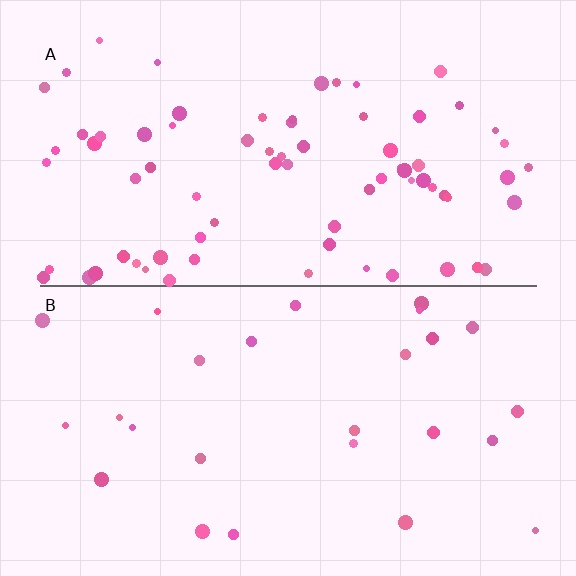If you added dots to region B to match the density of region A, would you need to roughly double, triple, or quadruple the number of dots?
Approximately triple.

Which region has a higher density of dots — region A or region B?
A (the top).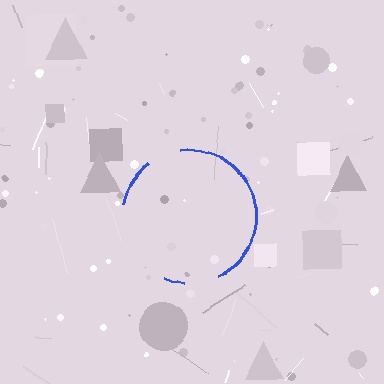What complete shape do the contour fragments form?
The contour fragments form a circle.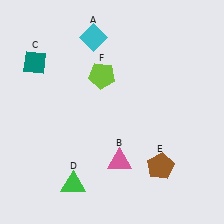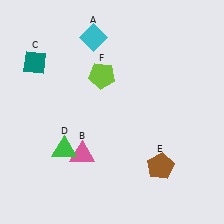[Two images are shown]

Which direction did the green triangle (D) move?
The green triangle (D) moved up.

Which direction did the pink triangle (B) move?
The pink triangle (B) moved left.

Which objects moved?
The objects that moved are: the pink triangle (B), the green triangle (D).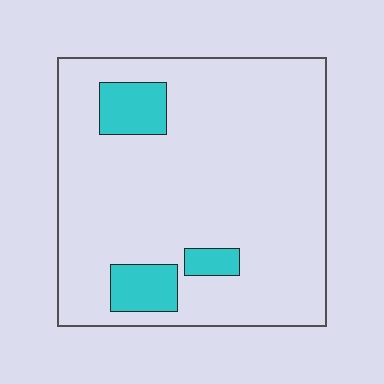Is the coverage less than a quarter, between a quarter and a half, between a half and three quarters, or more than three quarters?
Less than a quarter.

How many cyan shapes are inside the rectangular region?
3.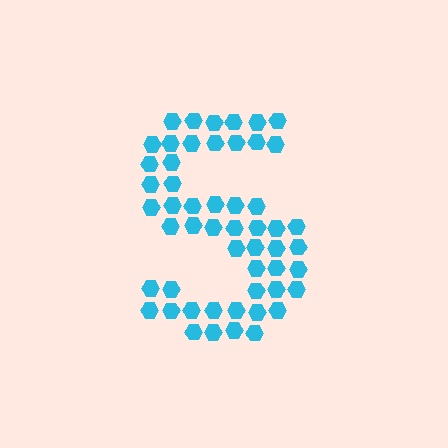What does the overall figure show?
The overall figure shows the letter S.